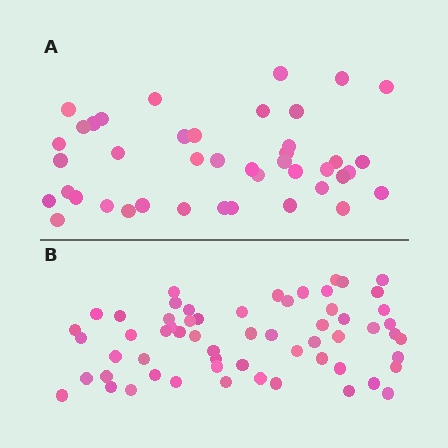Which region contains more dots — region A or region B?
Region B (the bottom region) has more dots.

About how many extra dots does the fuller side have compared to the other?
Region B has approximately 20 more dots than region A.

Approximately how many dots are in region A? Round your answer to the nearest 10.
About 40 dots. (The exact count is 42, which rounds to 40.)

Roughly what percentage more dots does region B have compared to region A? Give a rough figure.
About 45% more.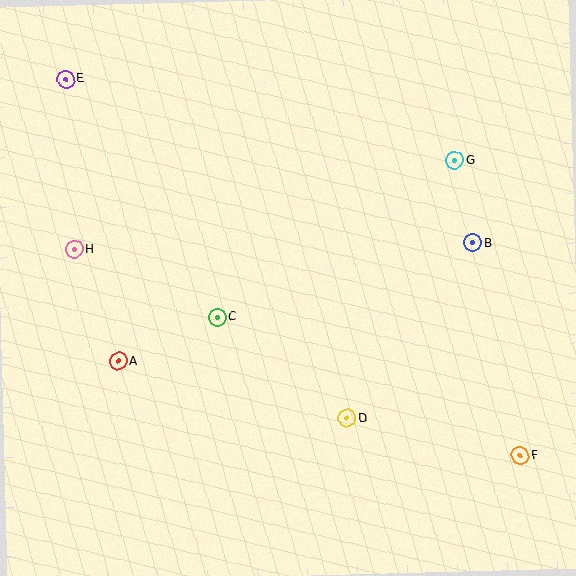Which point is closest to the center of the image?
Point C at (217, 317) is closest to the center.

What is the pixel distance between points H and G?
The distance between H and G is 391 pixels.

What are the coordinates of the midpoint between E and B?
The midpoint between E and B is at (269, 161).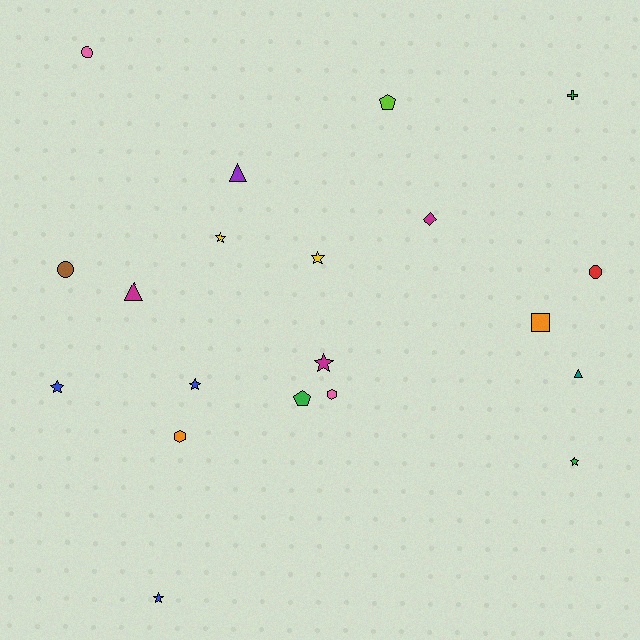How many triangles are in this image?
There are 3 triangles.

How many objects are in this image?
There are 20 objects.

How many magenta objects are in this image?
There are 3 magenta objects.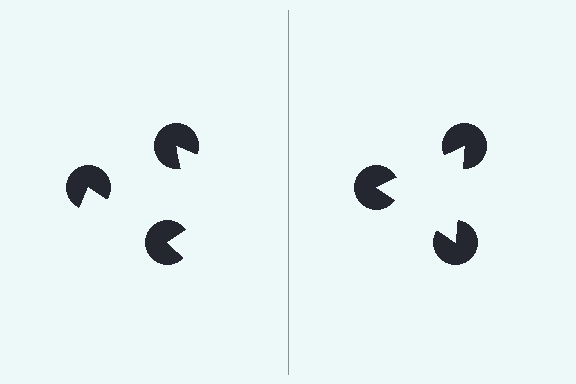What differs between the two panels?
The pac-man discs are positioned identically on both sides; only the wedge orientations differ. On the right they align to a triangle; on the left they are misaligned.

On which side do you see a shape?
An illusory triangle appears on the right side. On the left side the wedge cuts are rotated, so no coherent shape forms.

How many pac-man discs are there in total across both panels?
6 — 3 on each side.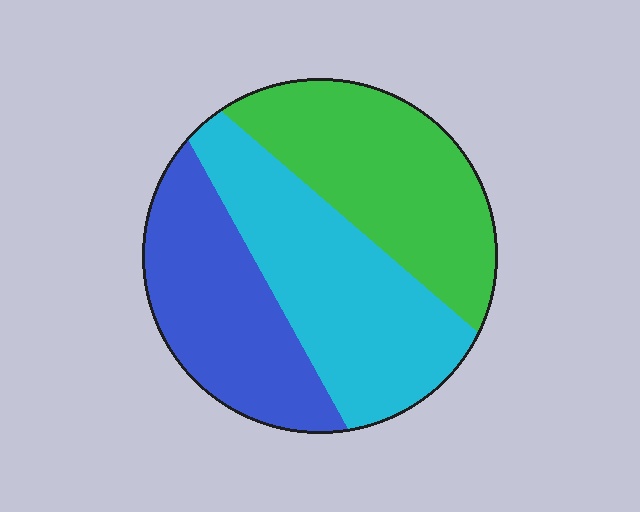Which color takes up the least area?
Blue, at roughly 30%.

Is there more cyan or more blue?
Cyan.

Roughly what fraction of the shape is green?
Green takes up about one third (1/3) of the shape.